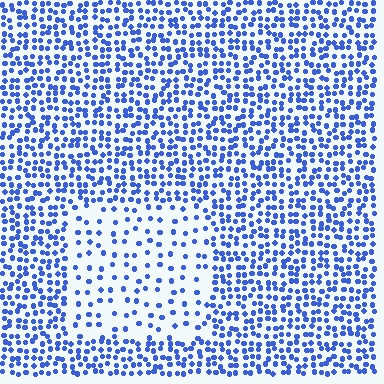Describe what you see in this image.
The image contains small blue elements arranged at two different densities. A rectangle-shaped region is visible where the elements are less densely packed than the surrounding area.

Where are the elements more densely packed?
The elements are more densely packed outside the rectangle boundary.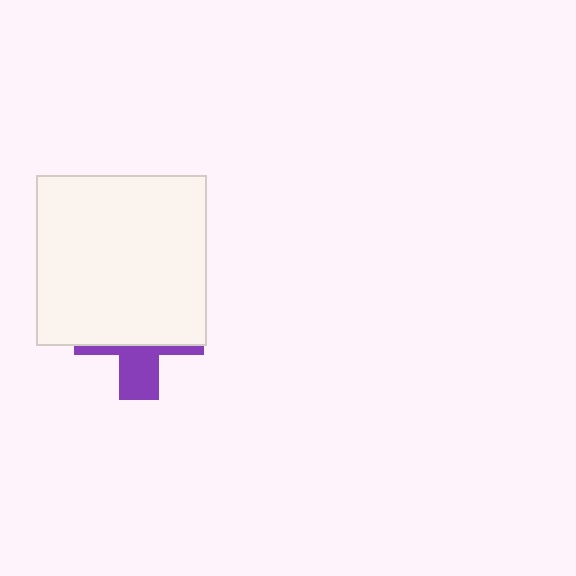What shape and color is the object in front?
The object in front is a white square.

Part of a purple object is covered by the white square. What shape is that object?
It is a cross.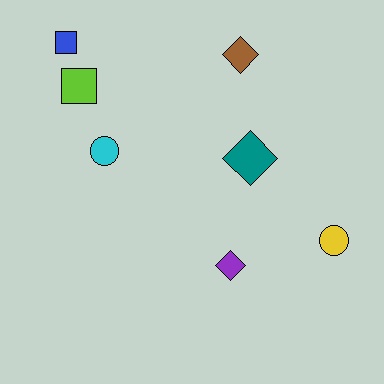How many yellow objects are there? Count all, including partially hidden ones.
There is 1 yellow object.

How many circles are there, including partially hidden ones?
There are 2 circles.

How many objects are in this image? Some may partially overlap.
There are 7 objects.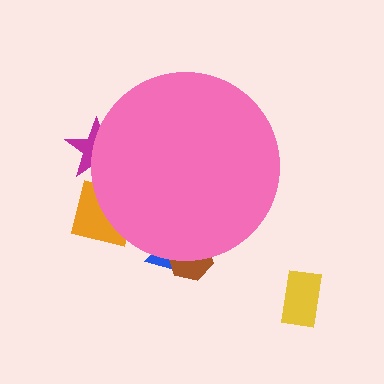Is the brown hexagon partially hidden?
Yes, the brown hexagon is partially hidden behind the pink circle.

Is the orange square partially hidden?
Yes, the orange square is partially hidden behind the pink circle.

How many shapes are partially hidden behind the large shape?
4 shapes are partially hidden.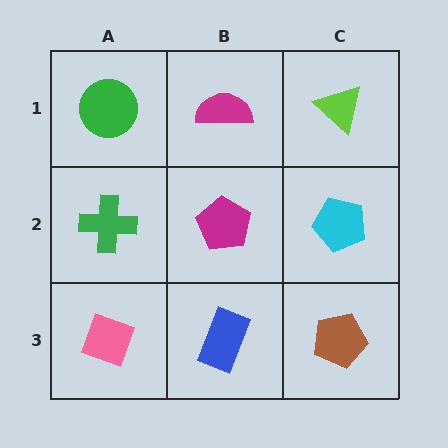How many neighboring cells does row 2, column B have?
4.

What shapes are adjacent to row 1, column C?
A cyan pentagon (row 2, column C), a magenta semicircle (row 1, column B).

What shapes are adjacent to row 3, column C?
A cyan pentagon (row 2, column C), a blue rectangle (row 3, column B).